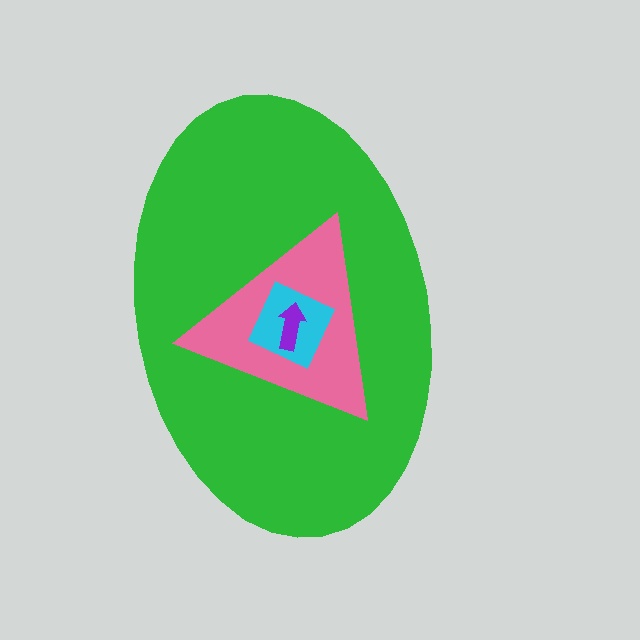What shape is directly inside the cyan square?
The purple arrow.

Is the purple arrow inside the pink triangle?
Yes.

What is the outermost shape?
The green ellipse.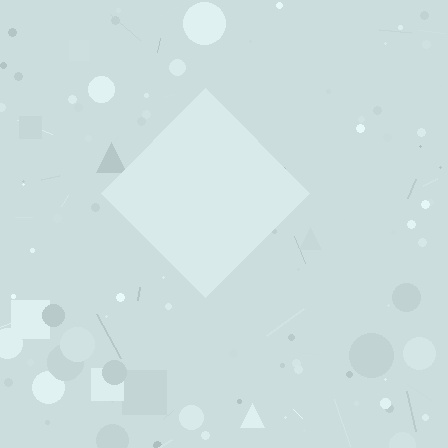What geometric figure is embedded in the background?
A diamond is embedded in the background.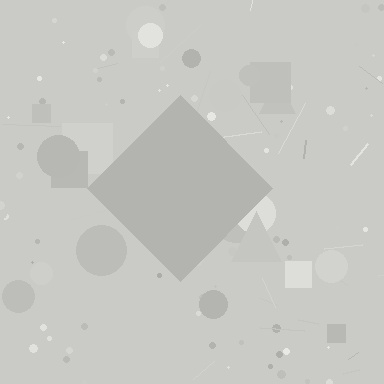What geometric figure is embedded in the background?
A diamond is embedded in the background.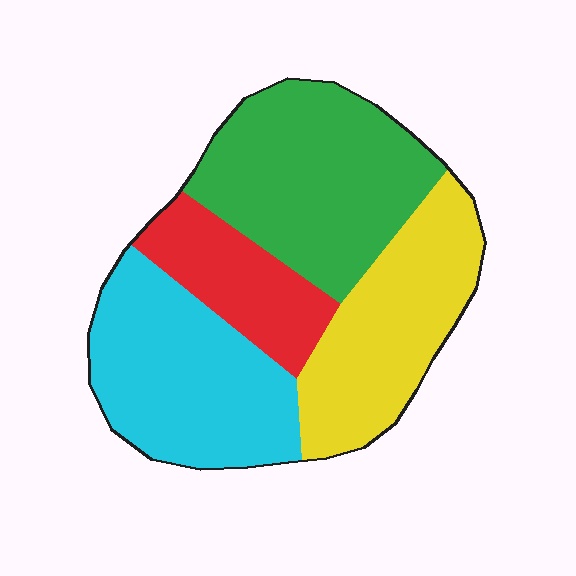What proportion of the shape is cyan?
Cyan takes up between a sixth and a third of the shape.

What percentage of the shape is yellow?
Yellow covers around 25% of the shape.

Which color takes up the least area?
Red, at roughly 15%.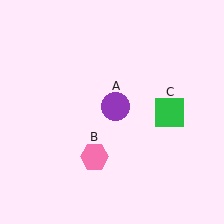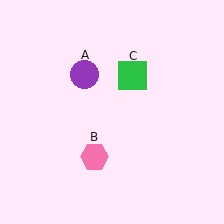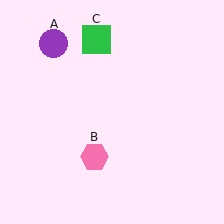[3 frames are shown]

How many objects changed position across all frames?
2 objects changed position: purple circle (object A), green square (object C).